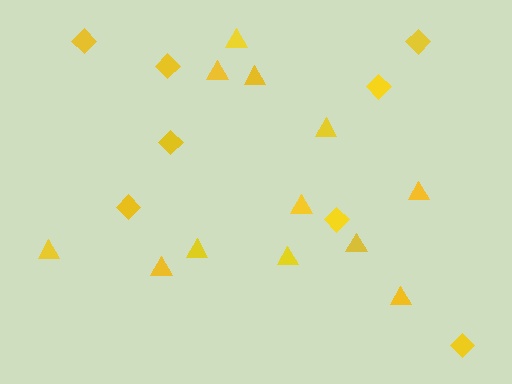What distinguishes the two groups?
There are 2 groups: one group of diamonds (8) and one group of triangles (12).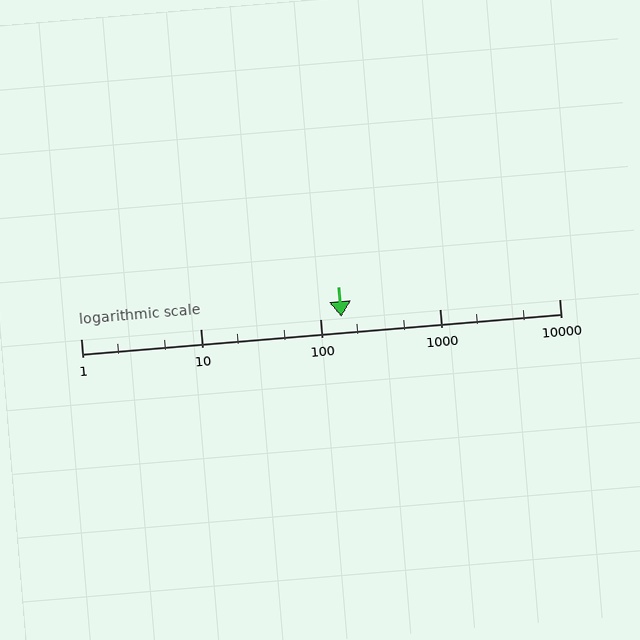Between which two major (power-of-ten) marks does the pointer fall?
The pointer is between 100 and 1000.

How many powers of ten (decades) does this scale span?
The scale spans 4 decades, from 1 to 10000.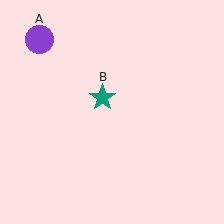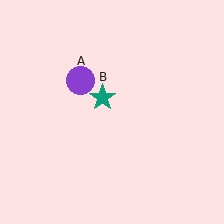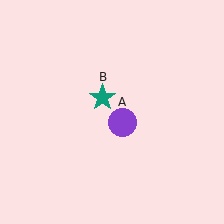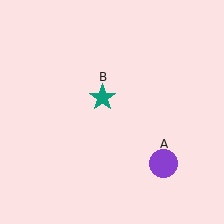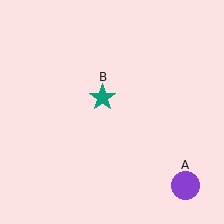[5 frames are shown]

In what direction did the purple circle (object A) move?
The purple circle (object A) moved down and to the right.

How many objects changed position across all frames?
1 object changed position: purple circle (object A).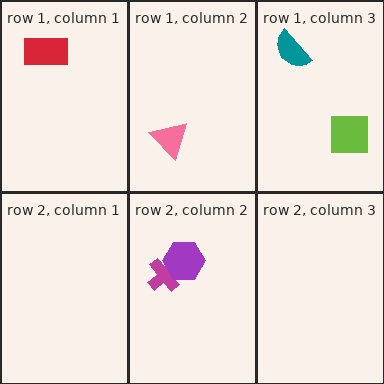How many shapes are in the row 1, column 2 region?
1.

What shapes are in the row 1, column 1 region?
The red rectangle.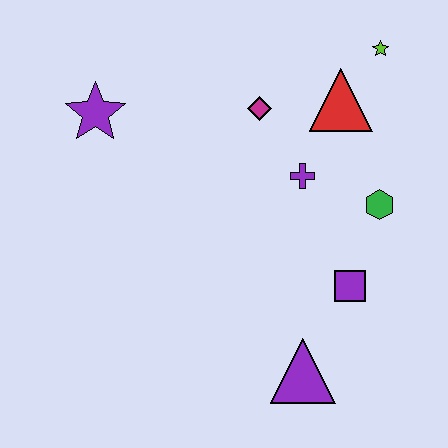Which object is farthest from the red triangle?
The purple triangle is farthest from the red triangle.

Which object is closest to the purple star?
The magenta diamond is closest to the purple star.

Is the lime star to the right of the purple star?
Yes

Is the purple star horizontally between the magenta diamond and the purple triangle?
No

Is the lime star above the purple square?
Yes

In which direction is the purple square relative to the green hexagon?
The purple square is below the green hexagon.